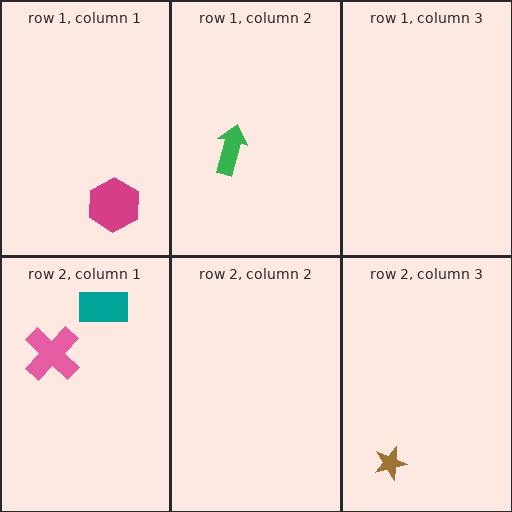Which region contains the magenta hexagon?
The row 1, column 1 region.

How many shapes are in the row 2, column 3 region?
1.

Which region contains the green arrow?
The row 1, column 2 region.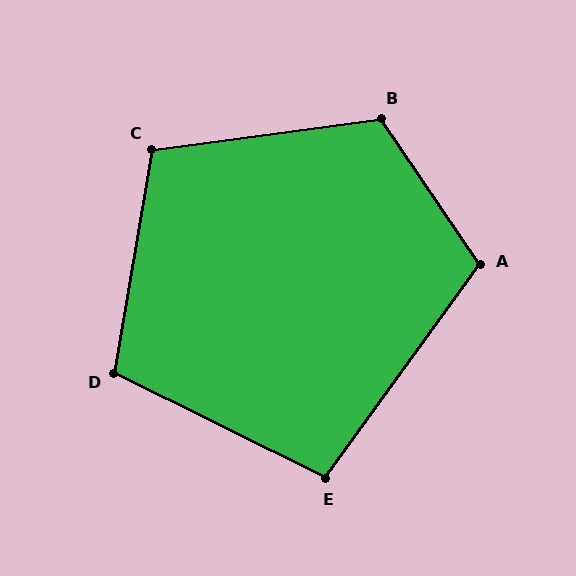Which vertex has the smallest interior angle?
E, at approximately 99 degrees.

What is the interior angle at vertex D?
Approximately 107 degrees (obtuse).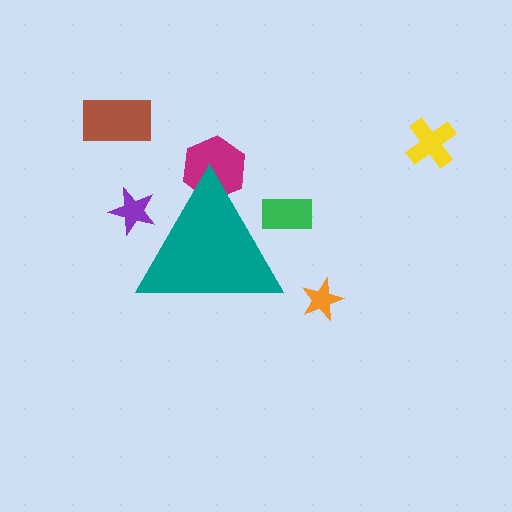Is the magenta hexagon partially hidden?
Yes, the magenta hexagon is partially hidden behind the teal triangle.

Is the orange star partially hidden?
No, the orange star is fully visible.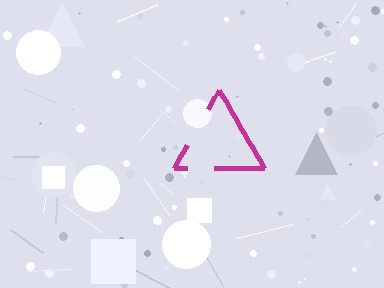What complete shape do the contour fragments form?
The contour fragments form a triangle.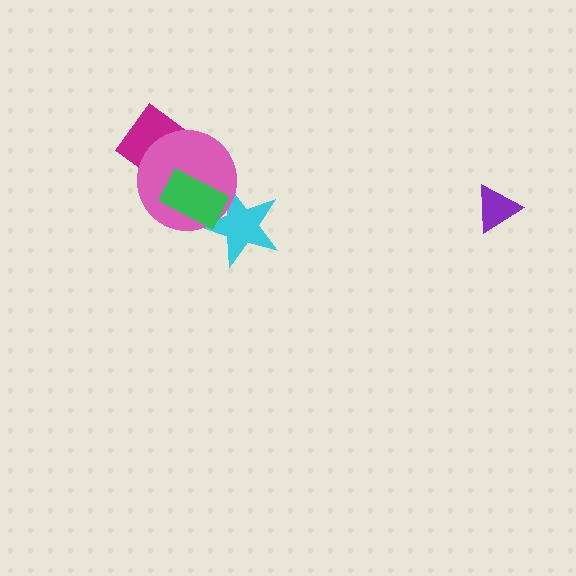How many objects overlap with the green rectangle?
3 objects overlap with the green rectangle.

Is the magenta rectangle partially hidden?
Yes, it is partially covered by another shape.